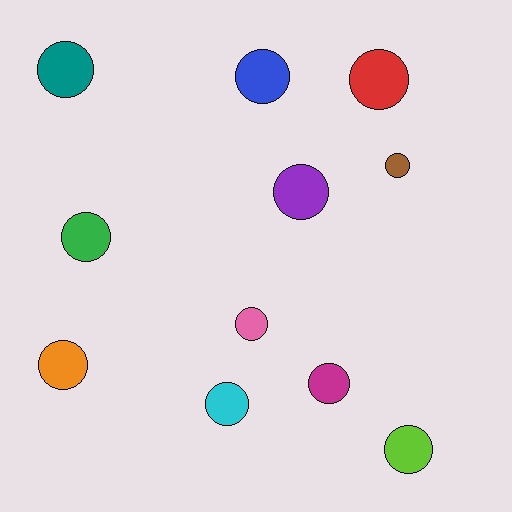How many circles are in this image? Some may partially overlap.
There are 11 circles.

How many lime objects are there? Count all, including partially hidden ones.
There is 1 lime object.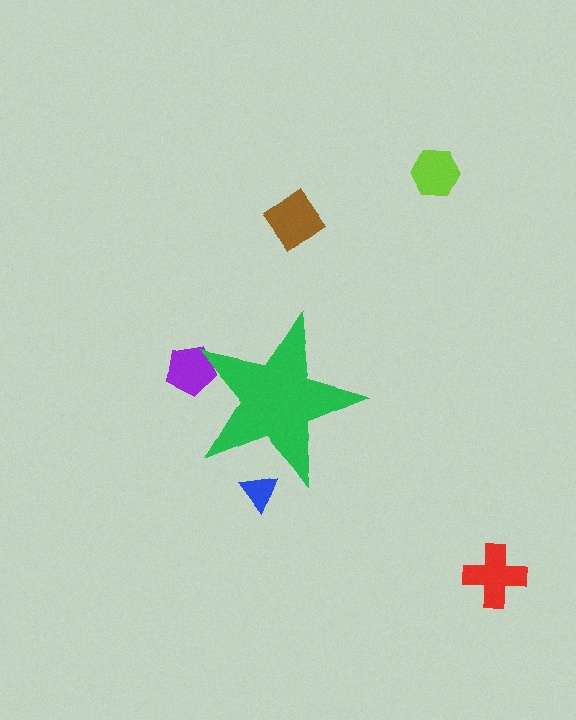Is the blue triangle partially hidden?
Yes, the blue triangle is partially hidden behind the green star.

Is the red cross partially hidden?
No, the red cross is fully visible.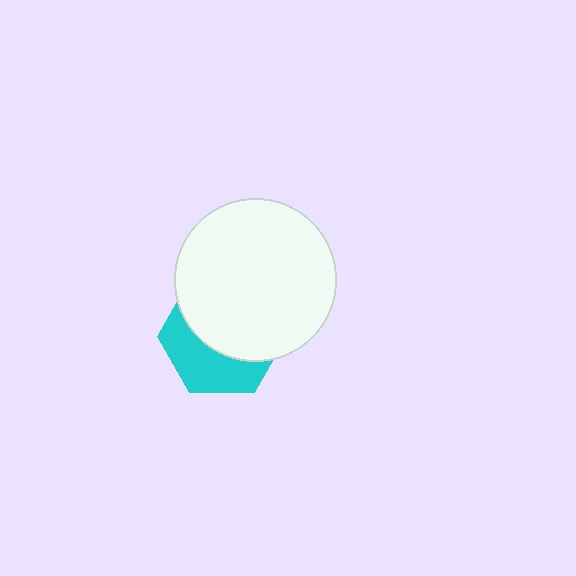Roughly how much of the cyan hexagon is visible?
A small part of it is visible (roughly 41%).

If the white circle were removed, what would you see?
You would see the complete cyan hexagon.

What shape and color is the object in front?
The object in front is a white circle.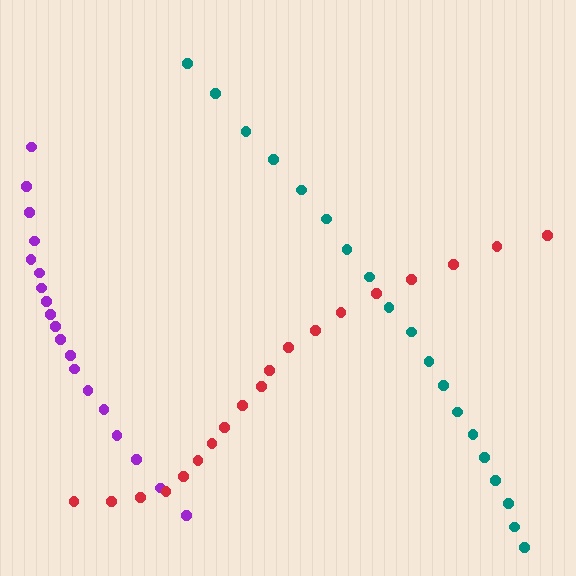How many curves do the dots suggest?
There are 3 distinct paths.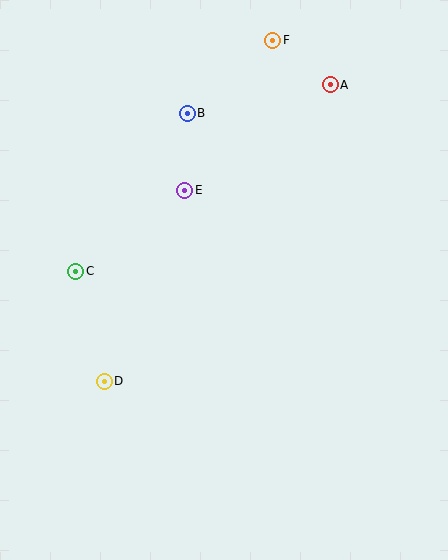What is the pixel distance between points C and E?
The distance between C and E is 136 pixels.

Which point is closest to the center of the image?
Point E at (185, 190) is closest to the center.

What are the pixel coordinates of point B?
Point B is at (187, 113).